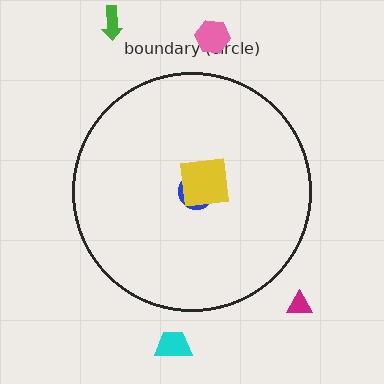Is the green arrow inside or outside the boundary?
Outside.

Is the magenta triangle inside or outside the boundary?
Outside.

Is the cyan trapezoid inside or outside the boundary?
Outside.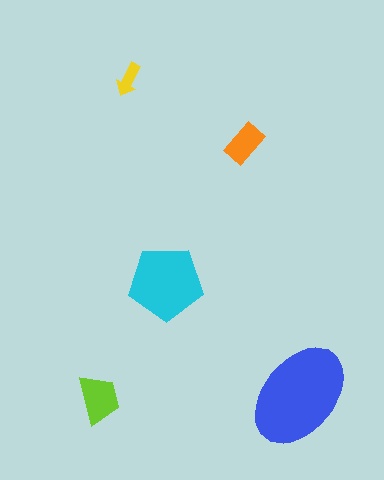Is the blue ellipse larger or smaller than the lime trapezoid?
Larger.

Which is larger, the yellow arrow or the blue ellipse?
The blue ellipse.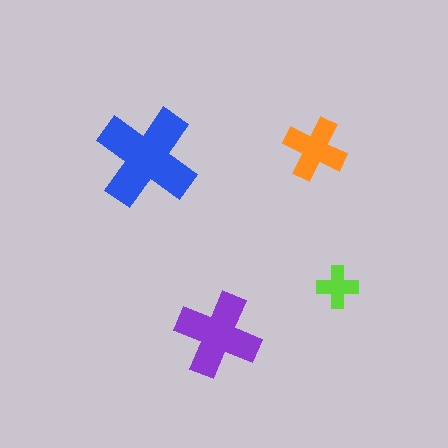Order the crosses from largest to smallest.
the blue one, the purple one, the orange one, the lime one.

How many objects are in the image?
There are 4 objects in the image.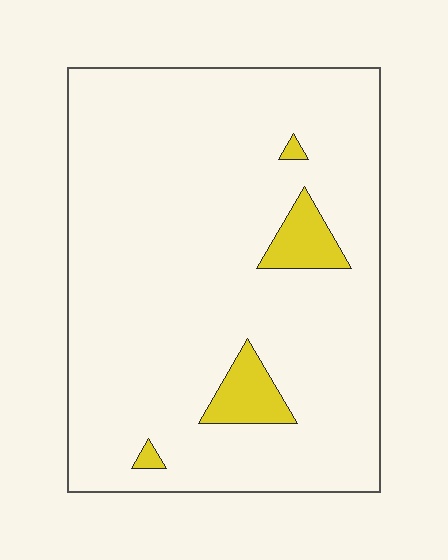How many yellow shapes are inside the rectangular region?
4.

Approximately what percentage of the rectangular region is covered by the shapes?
Approximately 5%.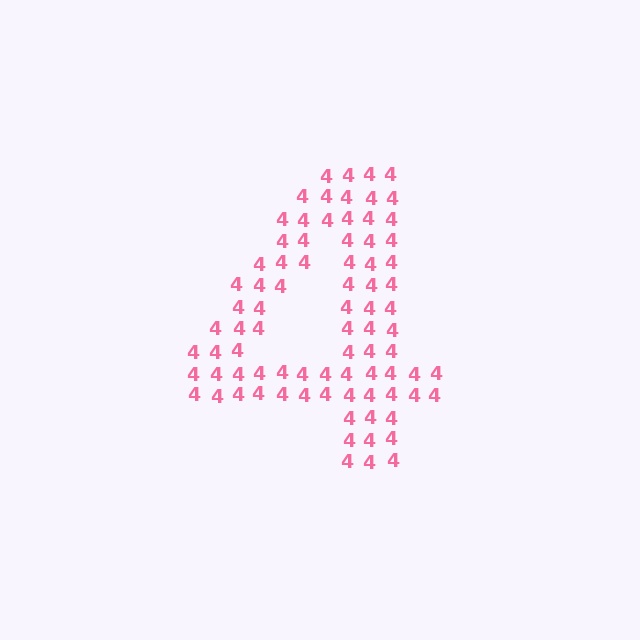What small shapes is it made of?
It is made of small digit 4's.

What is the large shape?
The large shape is the digit 4.